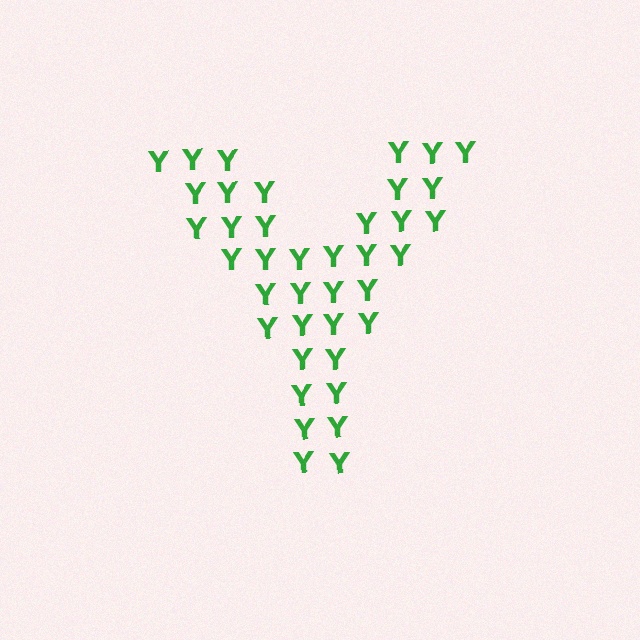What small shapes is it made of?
It is made of small letter Y's.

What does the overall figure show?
The overall figure shows the letter Y.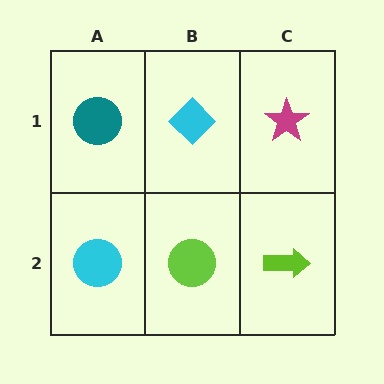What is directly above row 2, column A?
A teal circle.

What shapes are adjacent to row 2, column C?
A magenta star (row 1, column C), a lime circle (row 2, column B).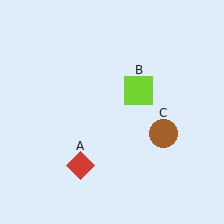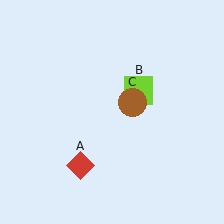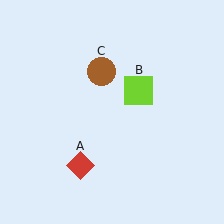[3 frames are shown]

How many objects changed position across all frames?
1 object changed position: brown circle (object C).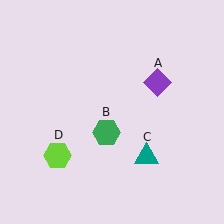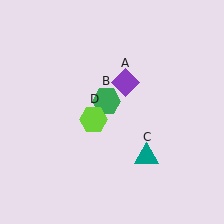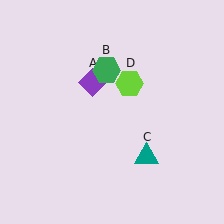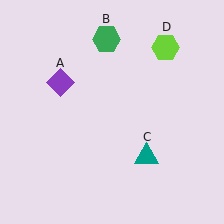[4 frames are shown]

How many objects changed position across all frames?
3 objects changed position: purple diamond (object A), green hexagon (object B), lime hexagon (object D).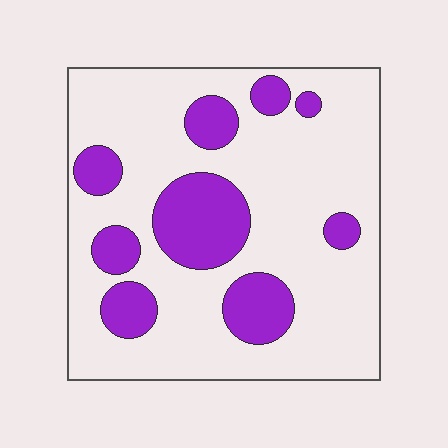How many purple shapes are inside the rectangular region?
9.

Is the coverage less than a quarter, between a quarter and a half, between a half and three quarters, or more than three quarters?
Less than a quarter.